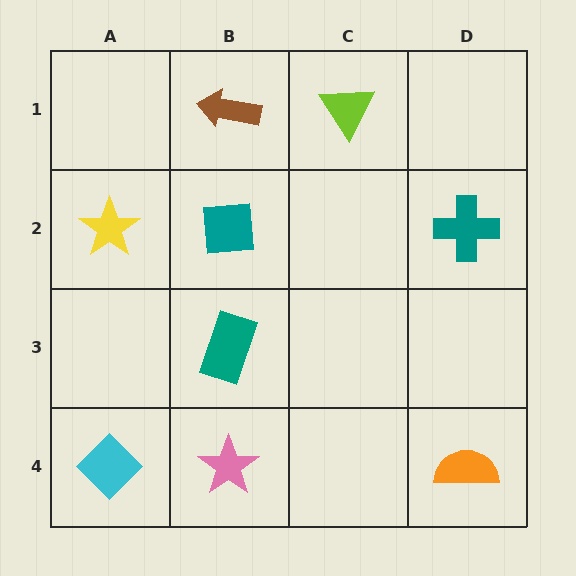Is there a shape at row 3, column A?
No, that cell is empty.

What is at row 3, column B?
A teal rectangle.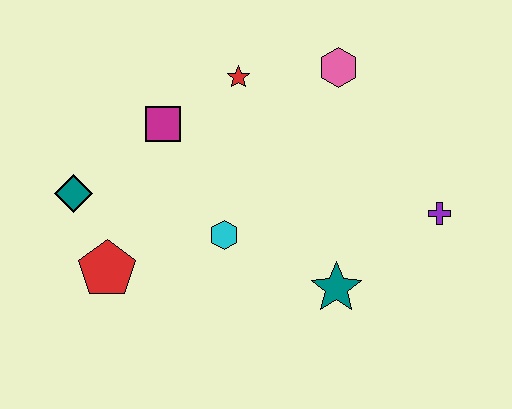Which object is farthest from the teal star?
The teal diamond is farthest from the teal star.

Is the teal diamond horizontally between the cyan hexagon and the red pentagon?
No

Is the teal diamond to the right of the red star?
No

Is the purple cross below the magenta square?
Yes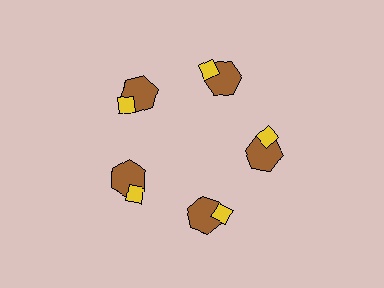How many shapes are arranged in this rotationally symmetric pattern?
There are 10 shapes, arranged in 5 groups of 2.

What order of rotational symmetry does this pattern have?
This pattern has 5-fold rotational symmetry.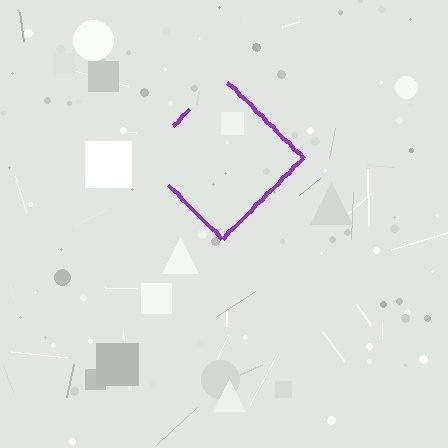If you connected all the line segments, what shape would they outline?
They would outline a diamond.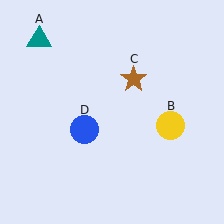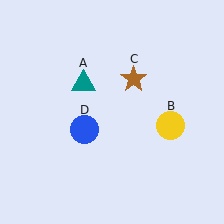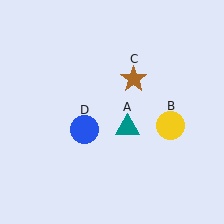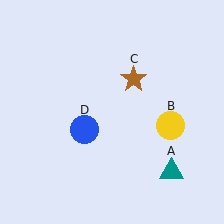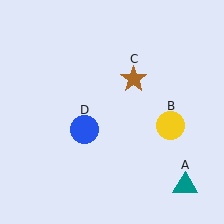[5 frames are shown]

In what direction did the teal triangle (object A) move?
The teal triangle (object A) moved down and to the right.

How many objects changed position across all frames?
1 object changed position: teal triangle (object A).